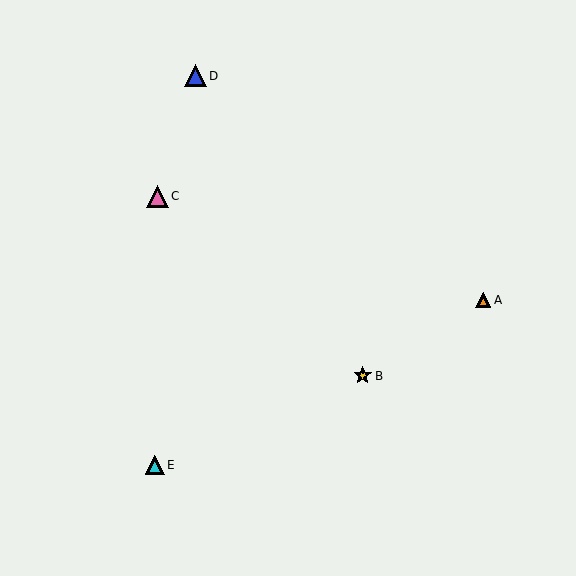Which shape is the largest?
The blue triangle (labeled D) is the largest.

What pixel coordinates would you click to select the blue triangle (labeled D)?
Click at (196, 76) to select the blue triangle D.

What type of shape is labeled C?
Shape C is a pink triangle.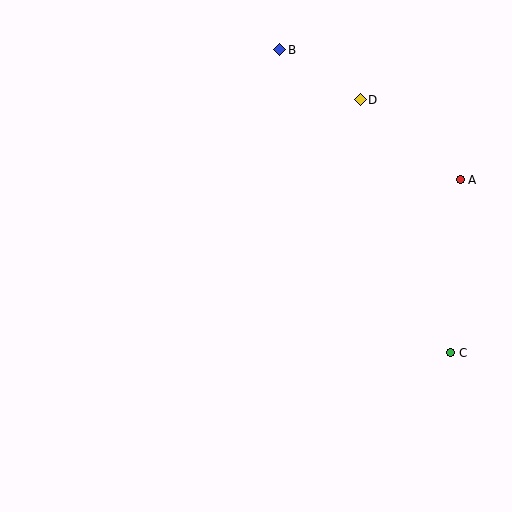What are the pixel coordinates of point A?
Point A is at (460, 180).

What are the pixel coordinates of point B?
Point B is at (280, 50).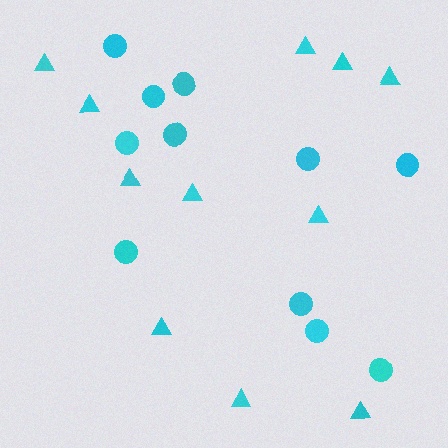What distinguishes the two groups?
There are 2 groups: one group of triangles (11) and one group of circles (11).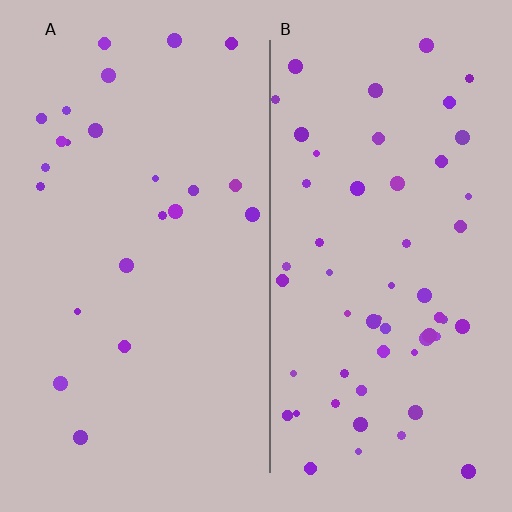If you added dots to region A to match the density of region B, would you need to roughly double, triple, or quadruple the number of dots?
Approximately double.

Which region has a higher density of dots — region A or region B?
B (the right).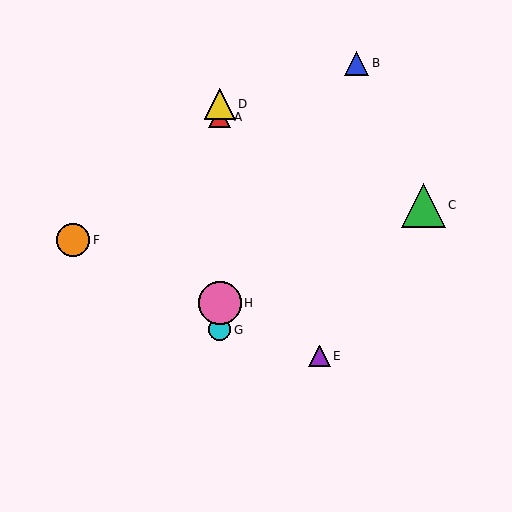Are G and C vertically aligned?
No, G is at x≈220 and C is at x≈423.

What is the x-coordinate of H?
Object H is at x≈220.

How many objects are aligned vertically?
4 objects (A, D, G, H) are aligned vertically.